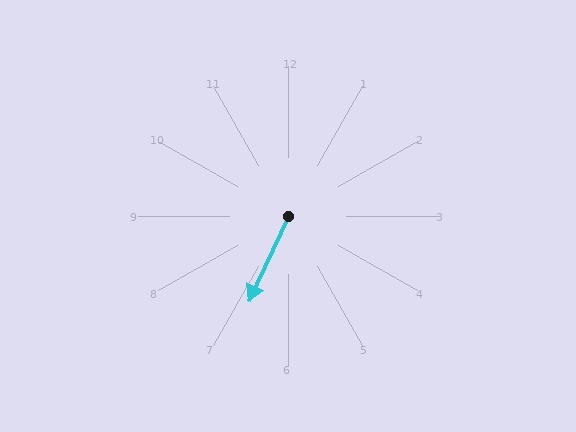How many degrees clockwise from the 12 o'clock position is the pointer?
Approximately 205 degrees.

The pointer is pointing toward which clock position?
Roughly 7 o'clock.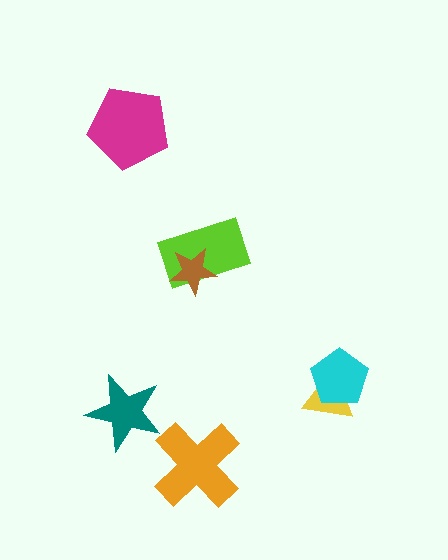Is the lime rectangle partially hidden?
Yes, it is partially covered by another shape.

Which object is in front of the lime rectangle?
The brown star is in front of the lime rectangle.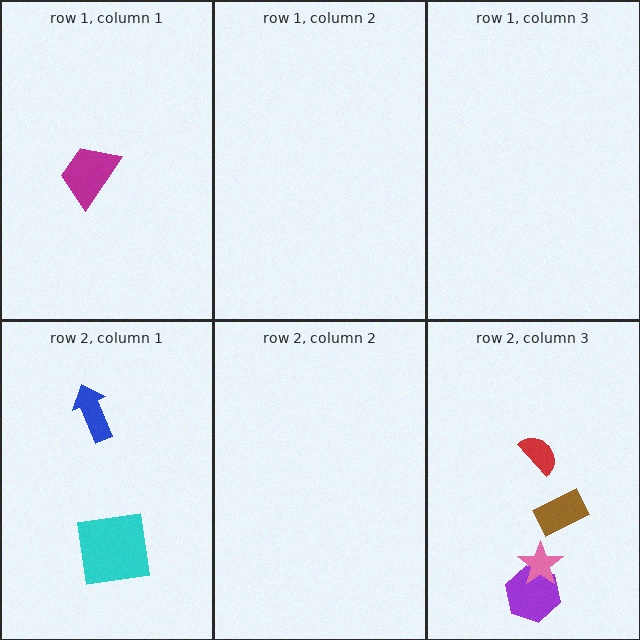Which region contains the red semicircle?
The row 2, column 3 region.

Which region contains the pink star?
The row 2, column 3 region.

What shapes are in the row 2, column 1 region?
The cyan square, the blue arrow.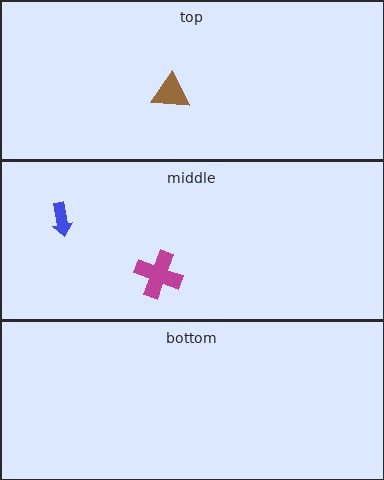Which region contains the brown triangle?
The top region.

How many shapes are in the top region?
1.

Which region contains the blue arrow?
The middle region.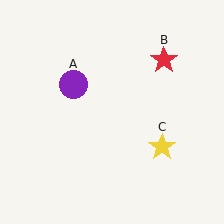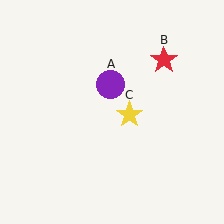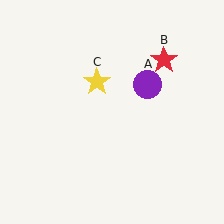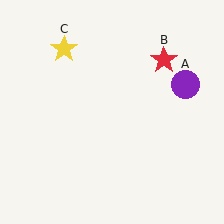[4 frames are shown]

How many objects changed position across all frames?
2 objects changed position: purple circle (object A), yellow star (object C).